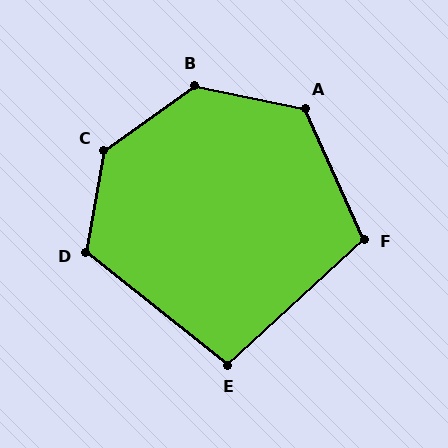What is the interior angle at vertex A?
Approximately 126 degrees (obtuse).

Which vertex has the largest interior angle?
C, at approximately 135 degrees.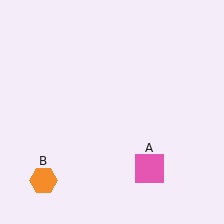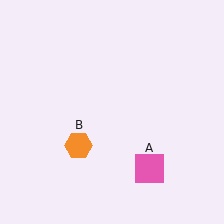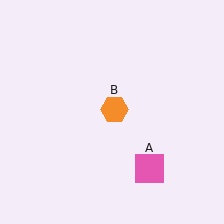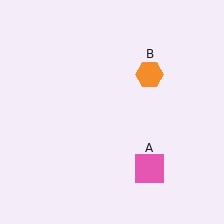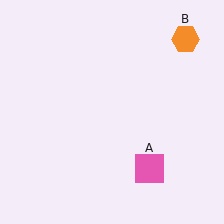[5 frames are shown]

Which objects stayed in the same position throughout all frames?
Pink square (object A) remained stationary.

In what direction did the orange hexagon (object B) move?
The orange hexagon (object B) moved up and to the right.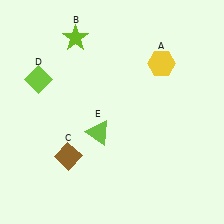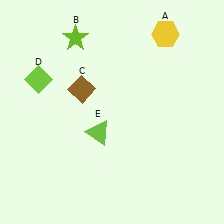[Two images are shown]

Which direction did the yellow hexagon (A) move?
The yellow hexagon (A) moved up.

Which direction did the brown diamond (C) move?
The brown diamond (C) moved up.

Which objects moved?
The objects that moved are: the yellow hexagon (A), the brown diamond (C).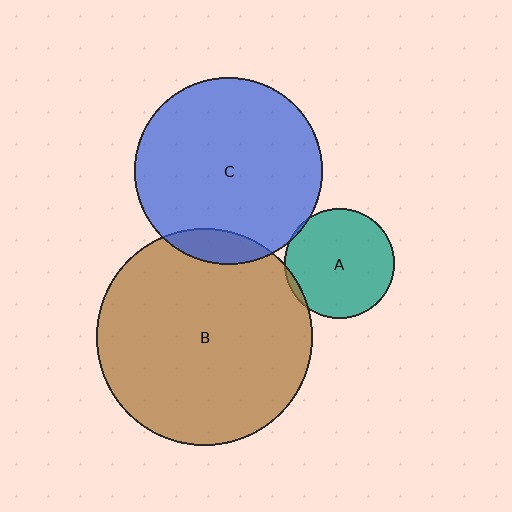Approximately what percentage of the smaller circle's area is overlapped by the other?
Approximately 10%.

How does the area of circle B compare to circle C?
Approximately 1.3 times.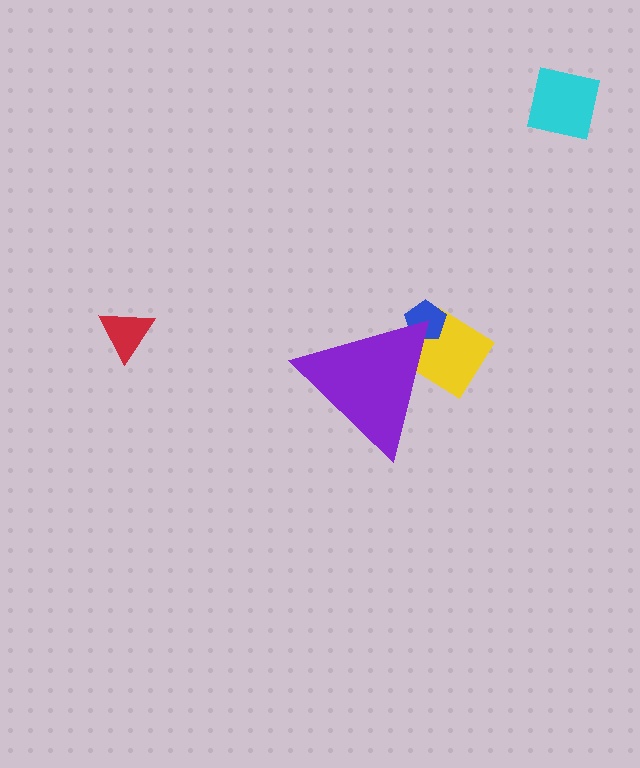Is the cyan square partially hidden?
No, the cyan square is fully visible.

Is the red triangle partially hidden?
No, the red triangle is fully visible.